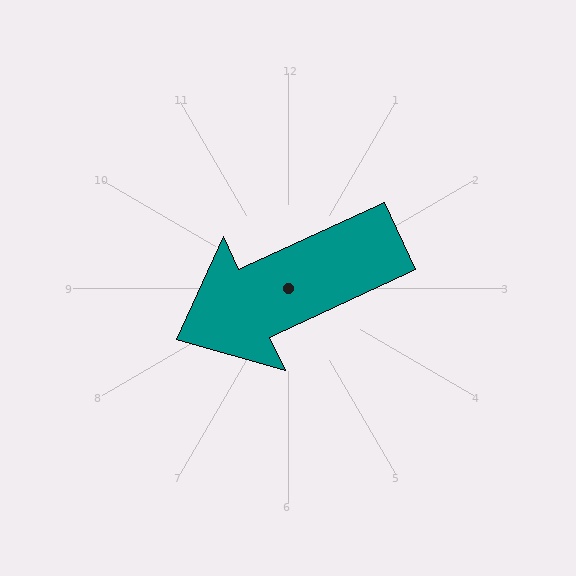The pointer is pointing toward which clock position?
Roughly 8 o'clock.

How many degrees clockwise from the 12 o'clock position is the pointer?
Approximately 245 degrees.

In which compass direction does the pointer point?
Southwest.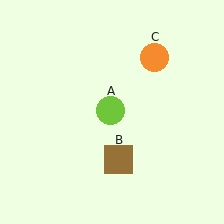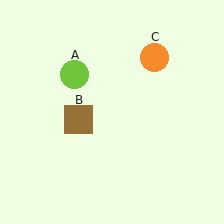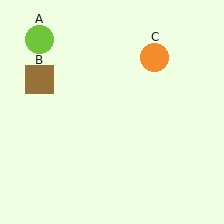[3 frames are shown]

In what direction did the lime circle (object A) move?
The lime circle (object A) moved up and to the left.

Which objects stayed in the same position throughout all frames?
Orange circle (object C) remained stationary.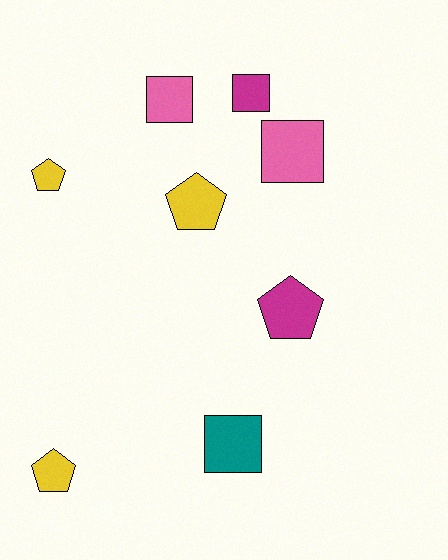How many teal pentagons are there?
There are no teal pentagons.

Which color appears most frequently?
Yellow, with 3 objects.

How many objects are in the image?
There are 8 objects.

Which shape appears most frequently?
Pentagon, with 4 objects.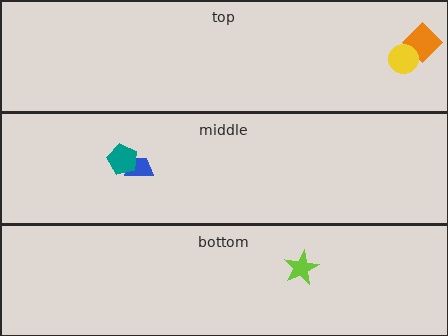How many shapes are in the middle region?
2.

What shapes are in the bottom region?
The lime star.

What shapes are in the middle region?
The blue trapezoid, the teal pentagon.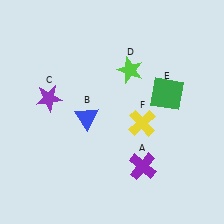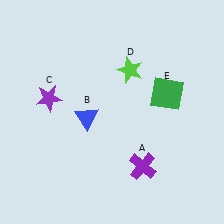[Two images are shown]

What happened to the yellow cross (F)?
The yellow cross (F) was removed in Image 2. It was in the bottom-right area of Image 1.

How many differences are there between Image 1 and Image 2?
There is 1 difference between the two images.